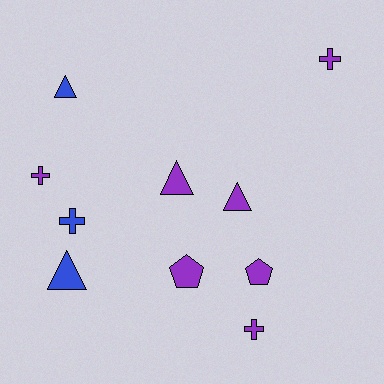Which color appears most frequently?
Purple, with 7 objects.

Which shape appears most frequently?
Triangle, with 4 objects.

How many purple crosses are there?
There are 3 purple crosses.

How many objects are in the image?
There are 10 objects.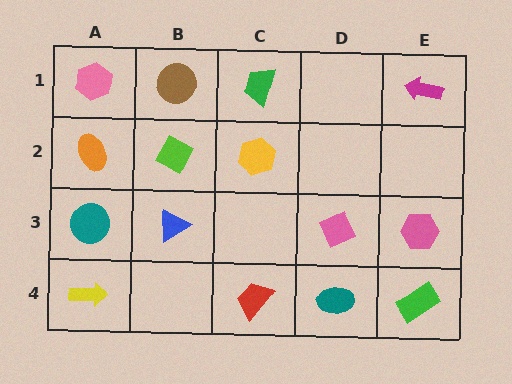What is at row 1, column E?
A magenta arrow.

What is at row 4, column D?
A teal ellipse.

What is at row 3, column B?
A blue triangle.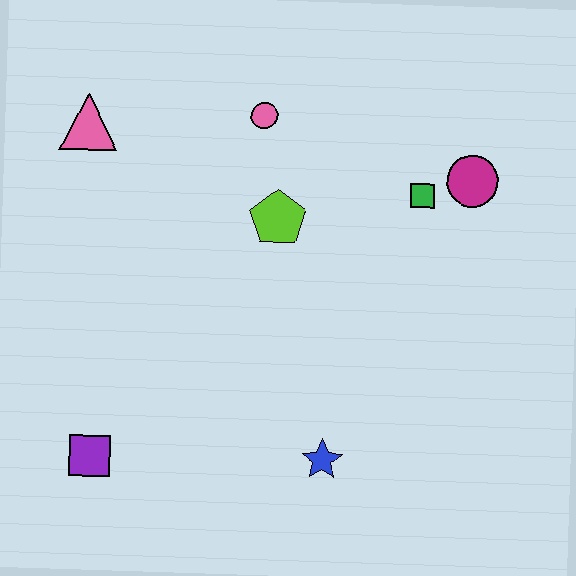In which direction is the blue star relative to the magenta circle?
The blue star is below the magenta circle.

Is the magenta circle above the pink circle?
No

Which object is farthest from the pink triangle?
The blue star is farthest from the pink triangle.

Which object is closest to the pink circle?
The lime pentagon is closest to the pink circle.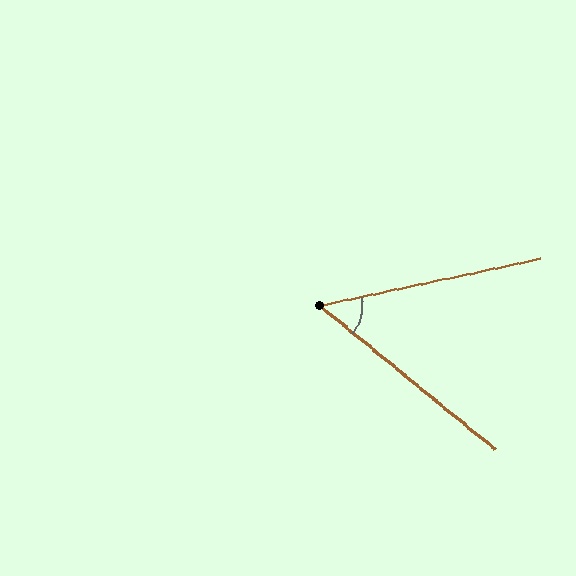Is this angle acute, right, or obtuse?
It is acute.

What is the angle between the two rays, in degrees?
Approximately 51 degrees.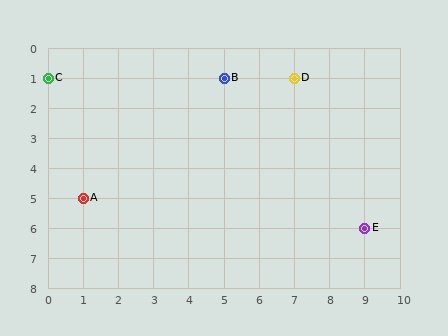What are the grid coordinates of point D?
Point D is at grid coordinates (7, 1).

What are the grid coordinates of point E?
Point E is at grid coordinates (9, 6).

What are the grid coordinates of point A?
Point A is at grid coordinates (1, 5).